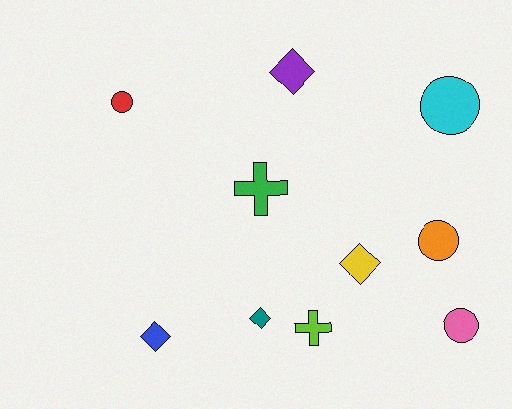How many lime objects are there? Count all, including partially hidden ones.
There is 1 lime object.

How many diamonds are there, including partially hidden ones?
There are 4 diamonds.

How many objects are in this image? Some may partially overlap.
There are 10 objects.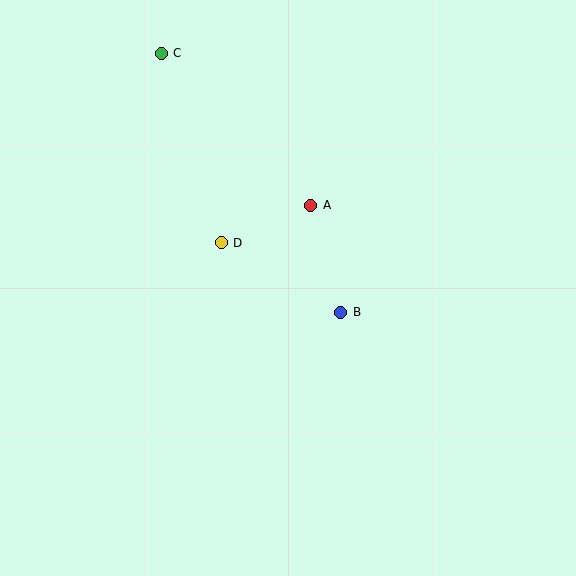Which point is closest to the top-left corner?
Point C is closest to the top-left corner.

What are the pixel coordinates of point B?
Point B is at (341, 312).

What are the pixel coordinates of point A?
Point A is at (311, 205).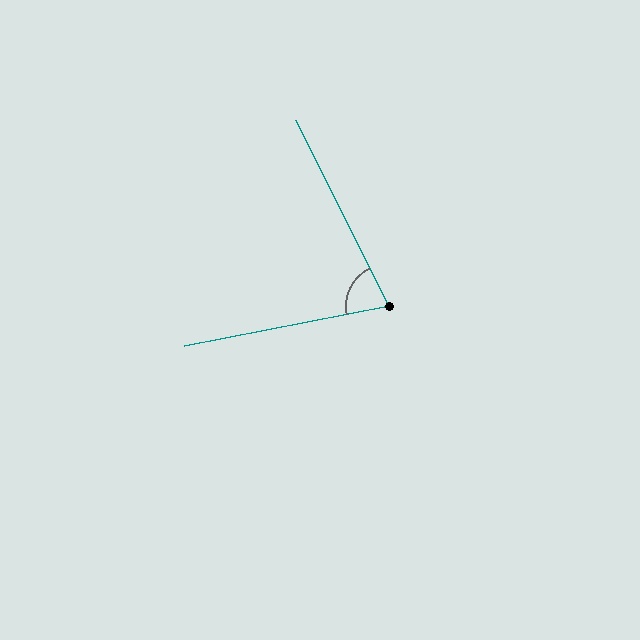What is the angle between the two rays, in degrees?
Approximately 74 degrees.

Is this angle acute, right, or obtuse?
It is acute.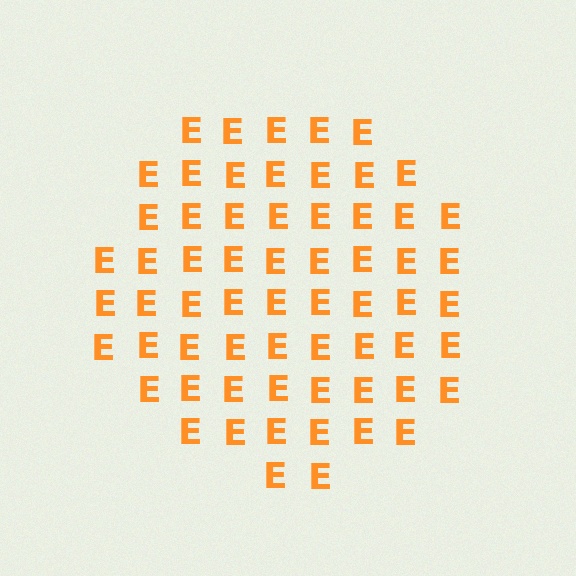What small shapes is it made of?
It is made of small letter E's.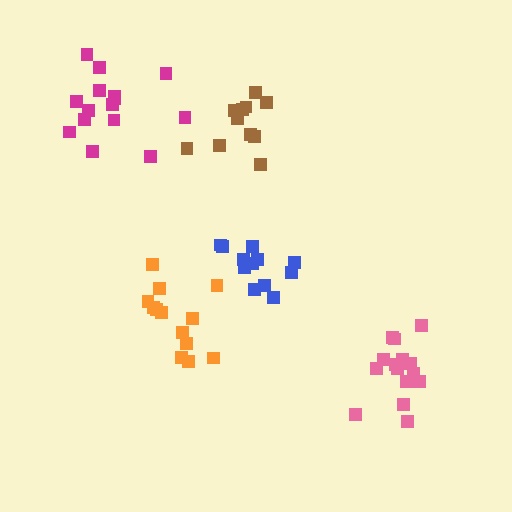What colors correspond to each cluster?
The clusters are colored: orange, magenta, pink, brown, blue.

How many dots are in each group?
Group 1: 13 dots, Group 2: 15 dots, Group 3: 16 dots, Group 4: 11 dots, Group 5: 12 dots (67 total).